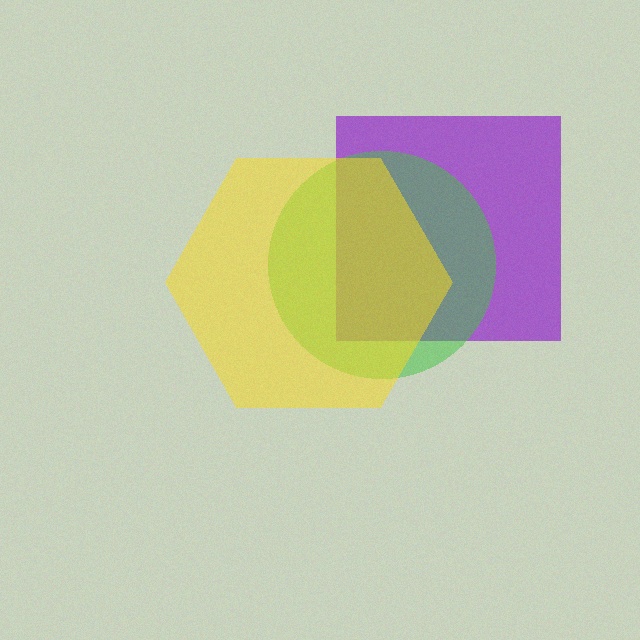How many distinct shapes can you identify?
There are 3 distinct shapes: a purple square, a green circle, a yellow hexagon.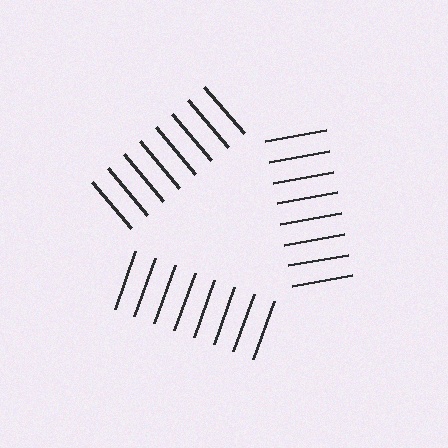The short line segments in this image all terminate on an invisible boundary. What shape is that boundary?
An illusory triangle — the line segments terminate on its edges but no continuous stroke is drawn.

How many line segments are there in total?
24 — 8 along each of the 3 edges.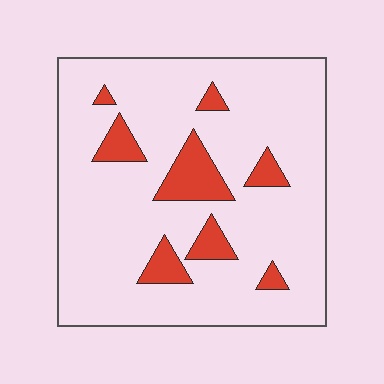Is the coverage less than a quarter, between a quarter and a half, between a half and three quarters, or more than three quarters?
Less than a quarter.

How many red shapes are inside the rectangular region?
8.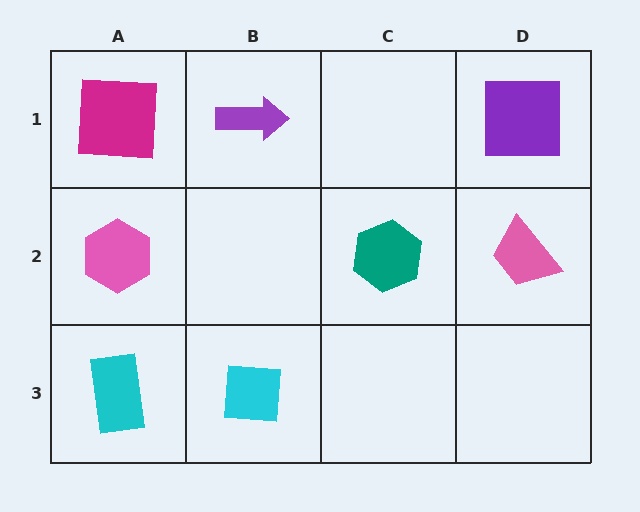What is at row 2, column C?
A teal hexagon.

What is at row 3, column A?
A cyan rectangle.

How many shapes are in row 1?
3 shapes.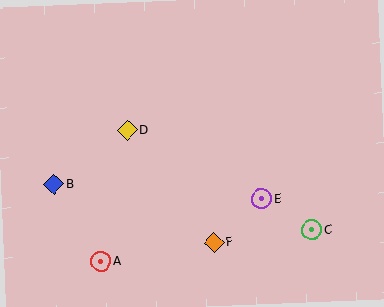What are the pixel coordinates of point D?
Point D is at (127, 130).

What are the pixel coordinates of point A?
Point A is at (101, 261).